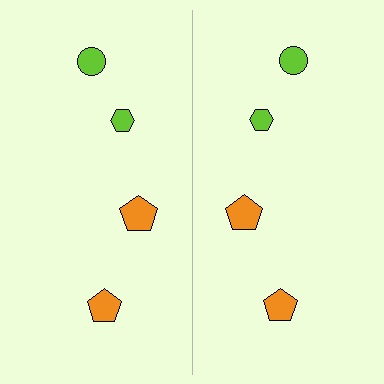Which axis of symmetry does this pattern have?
The pattern has a vertical axis of symmetry running through the center of the image.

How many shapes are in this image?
There are 8 shapes in this image.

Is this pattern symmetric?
Yes, this pattern has bilateral (reflection) symmetry.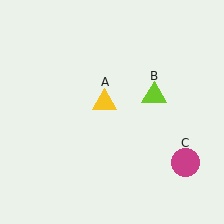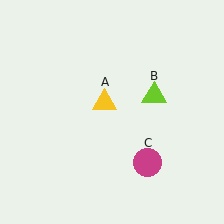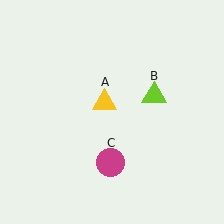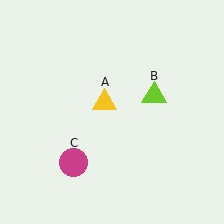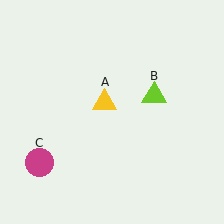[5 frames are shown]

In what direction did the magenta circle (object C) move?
The magenta circle (object C) moved left.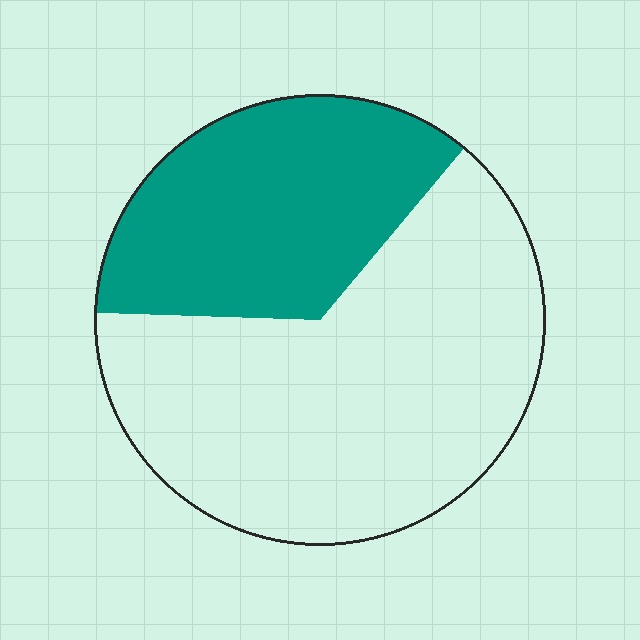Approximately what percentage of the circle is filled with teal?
Approximately 35%.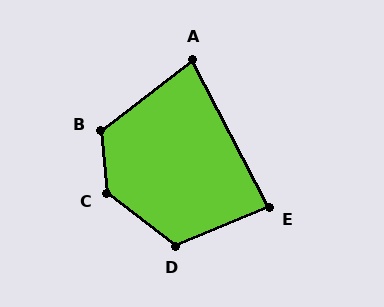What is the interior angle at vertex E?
Approximately 85 degrees (approximately right).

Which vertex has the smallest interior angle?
A, at approximately 80 degrees.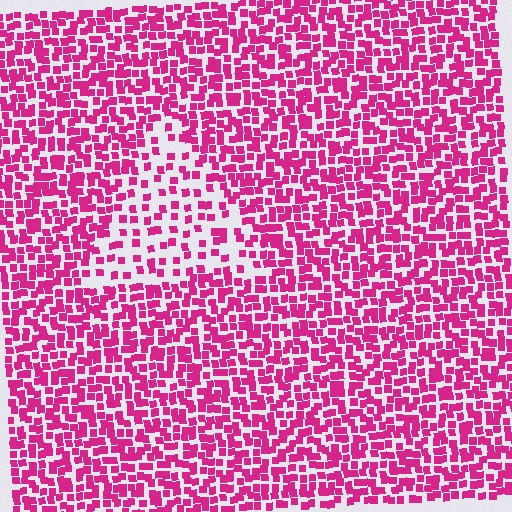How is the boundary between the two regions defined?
The boundary is defined by a change in element density (approximately 2.1x ratio). All elements are the same color, size, and shape.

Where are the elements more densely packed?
The elements are more densely packed outside the triangle boundary.